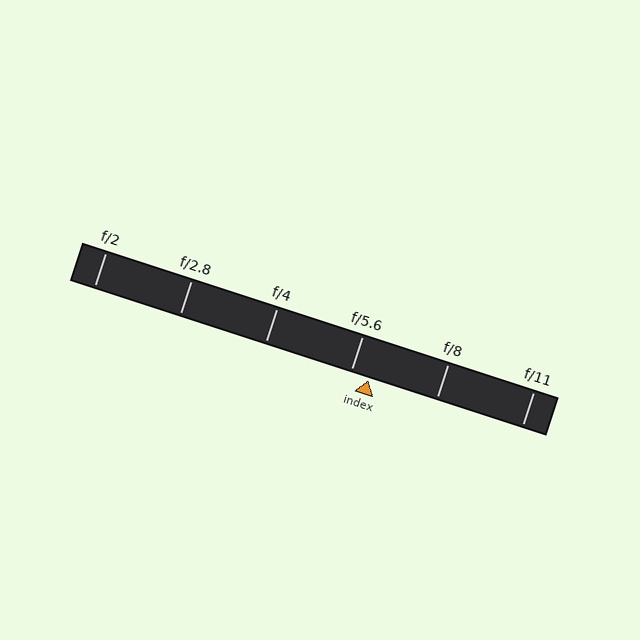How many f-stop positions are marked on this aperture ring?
There are 6 f-stop positions marked.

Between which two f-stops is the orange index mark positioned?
The index mark is between f/5.6 and f/8.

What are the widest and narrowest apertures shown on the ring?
The widest aperture shown is f/2 and the narrowest is f/11.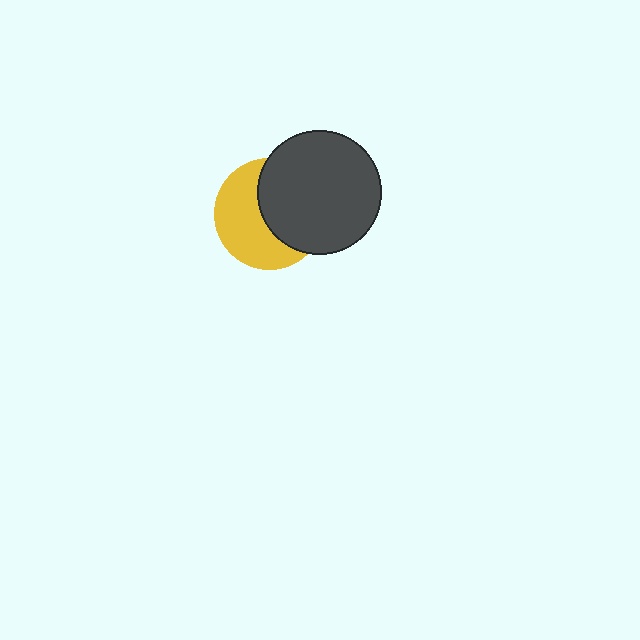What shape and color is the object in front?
The object in front is a dark gray circle.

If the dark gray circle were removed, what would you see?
You would see the complete yellow circle.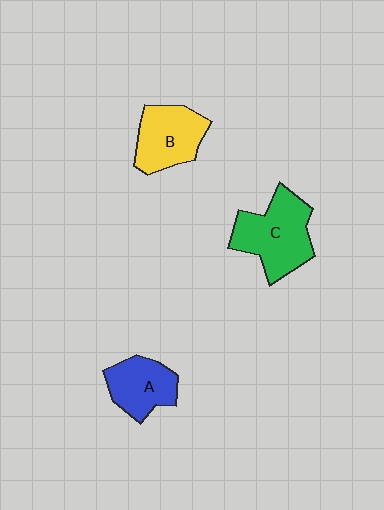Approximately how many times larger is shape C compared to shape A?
Approximately 1.4 times.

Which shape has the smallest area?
Shape A (blue).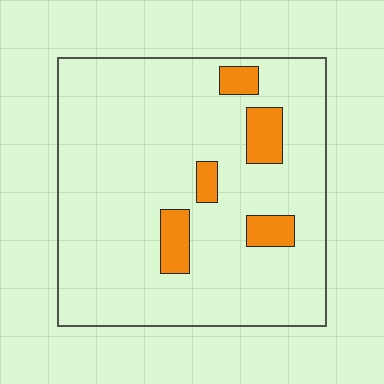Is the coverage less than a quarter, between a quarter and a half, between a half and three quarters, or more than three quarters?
Less than a quarter.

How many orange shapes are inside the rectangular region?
5.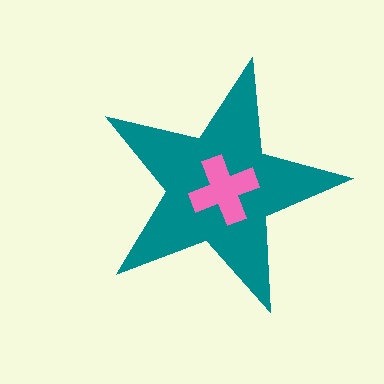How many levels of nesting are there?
2.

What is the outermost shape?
The teal star.